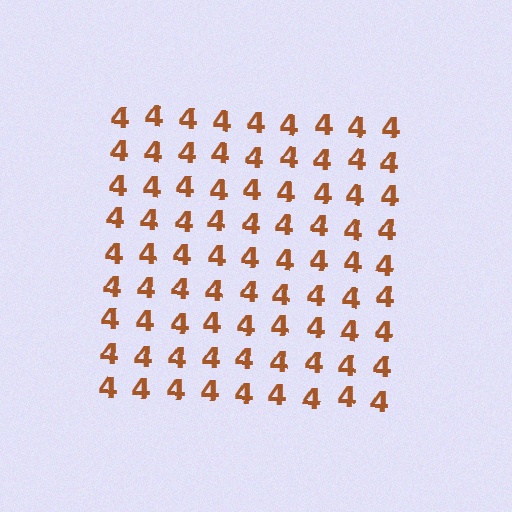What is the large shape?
The large shape is a square.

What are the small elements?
The small elements are digit 4's.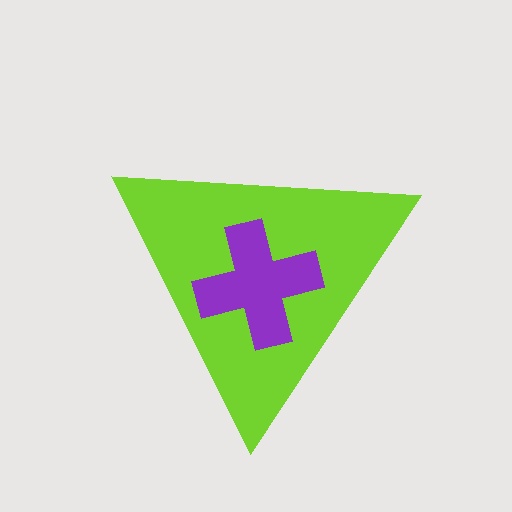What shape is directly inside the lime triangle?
The purple cross.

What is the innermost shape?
The purple cross.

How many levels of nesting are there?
2.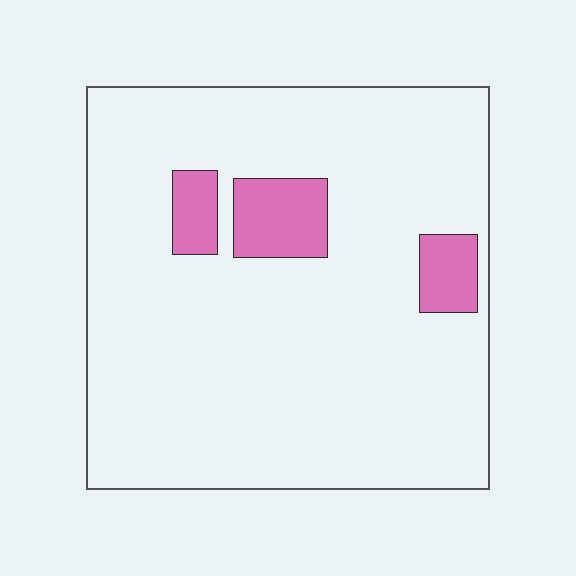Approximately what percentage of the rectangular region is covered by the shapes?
Approximately 10%.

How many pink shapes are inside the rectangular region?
3.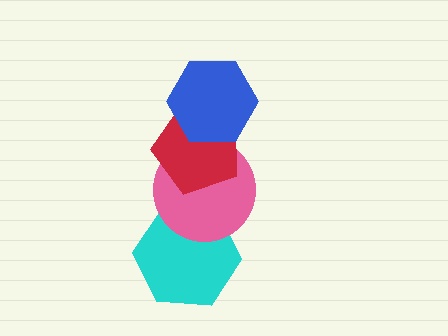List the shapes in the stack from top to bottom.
From top to bottom: the blue hexagon, the red pentagon, the pink circle, the cyan hexagon.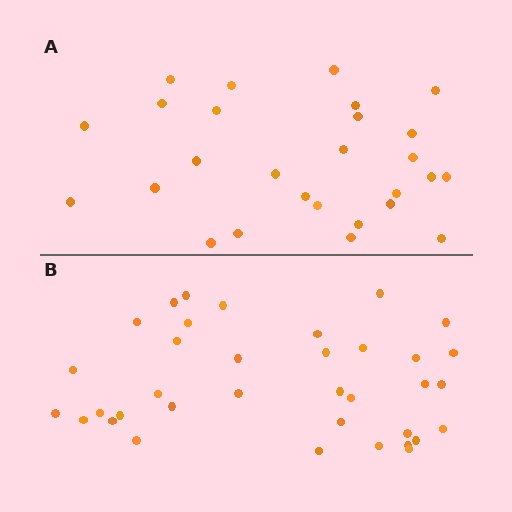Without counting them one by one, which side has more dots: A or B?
Region B (the bottom region) has more dots.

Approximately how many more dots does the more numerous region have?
Region B has roughly 8 or so more dots than region A.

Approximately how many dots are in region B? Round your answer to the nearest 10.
About 40 dots. (The exact count is 36, which rounds to 40.)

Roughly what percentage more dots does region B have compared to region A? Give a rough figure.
About 35% more.